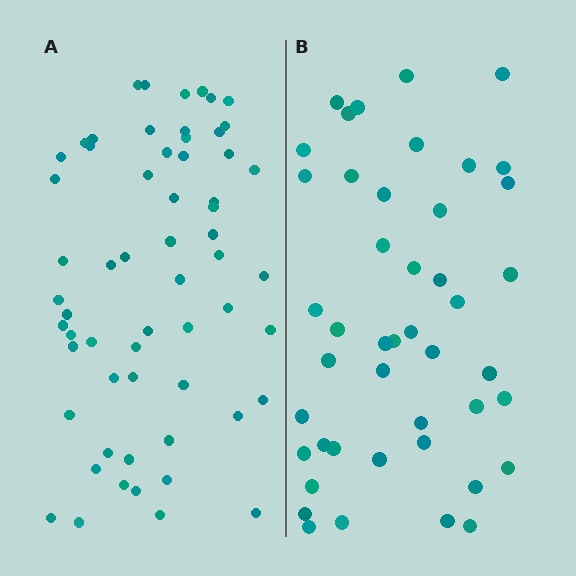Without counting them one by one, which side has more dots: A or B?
Region A (the left region) has more dots.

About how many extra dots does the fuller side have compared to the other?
Region A has approximately 15 more dots than region B.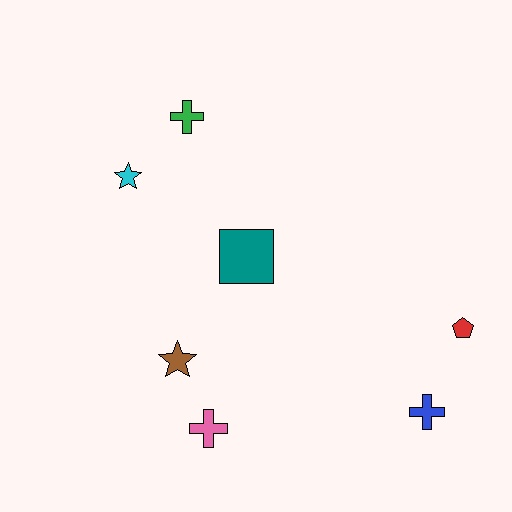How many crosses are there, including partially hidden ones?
There are 3 crosses.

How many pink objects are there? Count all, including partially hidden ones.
There is 1 pink object.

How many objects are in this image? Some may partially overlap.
There are 7 objects.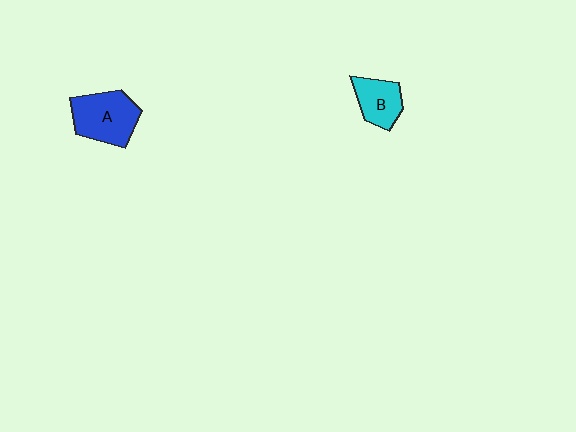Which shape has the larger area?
Shape A (blue).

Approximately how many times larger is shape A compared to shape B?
Approximately 1.5 times.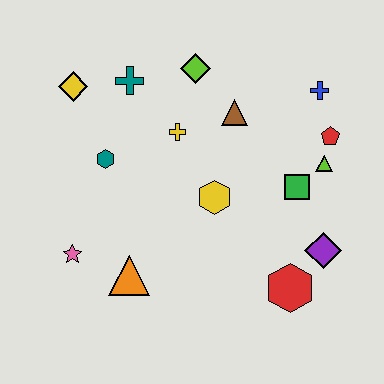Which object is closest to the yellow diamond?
The teal cross is closest to the yellow diamond.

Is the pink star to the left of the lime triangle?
Yes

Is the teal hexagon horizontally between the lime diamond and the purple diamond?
No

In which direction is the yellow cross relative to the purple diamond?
The yellow cross is to the left of the purple diamond.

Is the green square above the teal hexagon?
No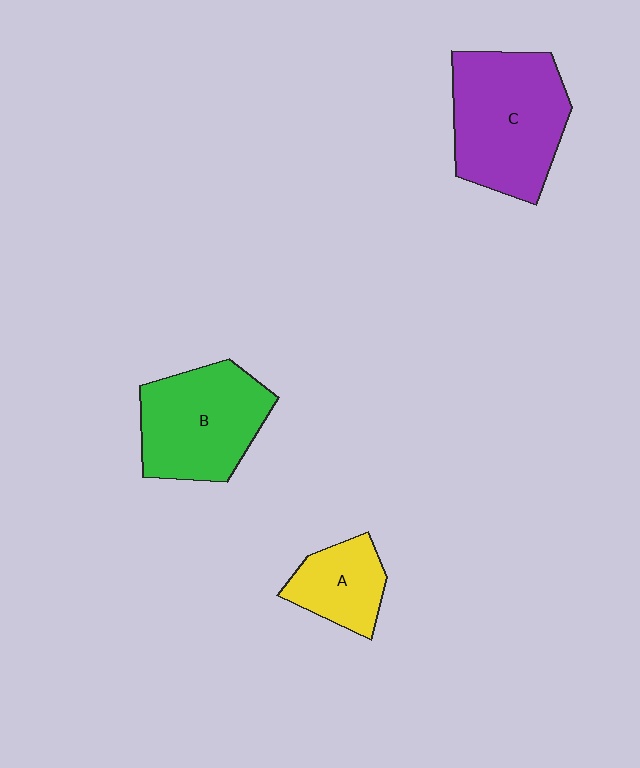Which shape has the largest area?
Shape C (purple).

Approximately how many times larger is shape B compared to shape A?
Approximately 1.8 times.